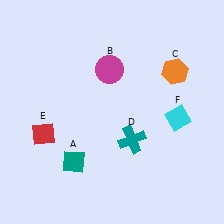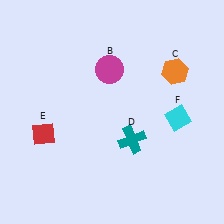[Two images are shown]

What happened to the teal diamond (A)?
The teal diamond (A) was removed in Image 2. It was in the bottom-left area of Image 1.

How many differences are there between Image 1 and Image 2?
There is 1 difference between the two images.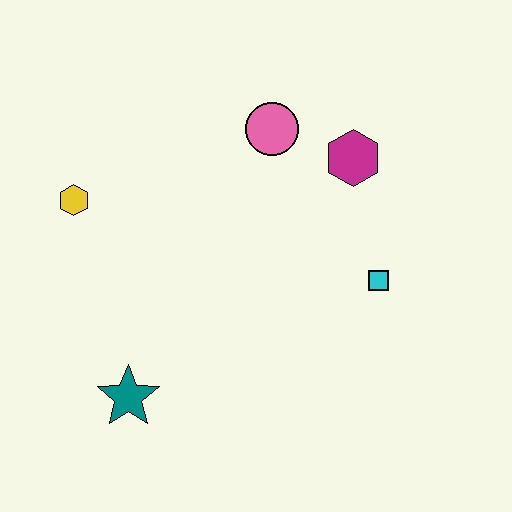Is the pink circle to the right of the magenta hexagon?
No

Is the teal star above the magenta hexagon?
No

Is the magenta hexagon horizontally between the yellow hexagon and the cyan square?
Yes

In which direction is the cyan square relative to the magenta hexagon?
The cyan square is below the magenta hexagon.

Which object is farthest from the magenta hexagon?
The teal star is farthest from the magenta hexagon.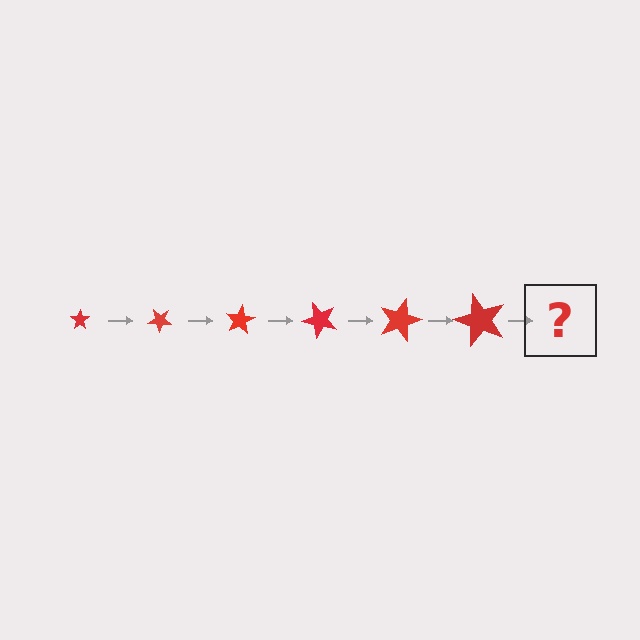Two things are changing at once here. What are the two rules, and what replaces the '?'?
The two rules are that the star grows larger each step and it rotates 40 degrees each step. The '?' should be a star, larger than the previous one and rotated 240 degrees from the start.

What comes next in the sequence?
The next element should be a star, larger than the previous one and rotated 240 degrees from the start.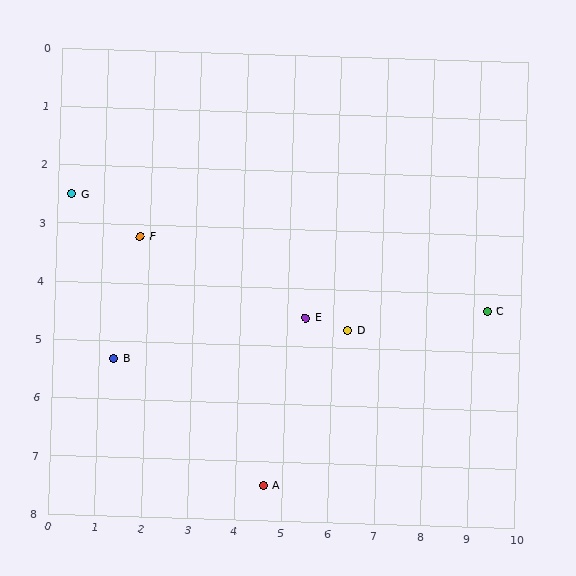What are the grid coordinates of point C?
Point C is at approximately (9.3, 4.3).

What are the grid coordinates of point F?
Point F is at approximately (1.8, 3.2).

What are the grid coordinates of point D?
Point D is at approximately (6.3, 4.7).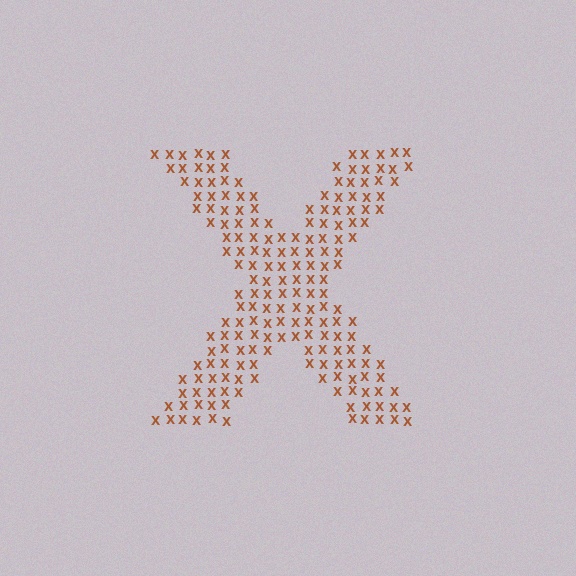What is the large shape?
The large shape is the letter X.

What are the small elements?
The small elements are letter X's.